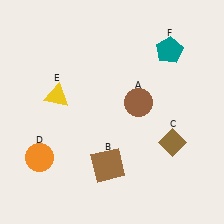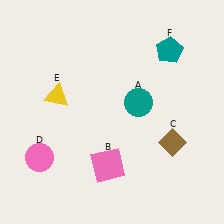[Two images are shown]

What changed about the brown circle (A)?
In Image 1, A is brown. In Image 2, it changed to teal.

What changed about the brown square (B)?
In Image 1, B is brown. In Image 2, it changed to pink.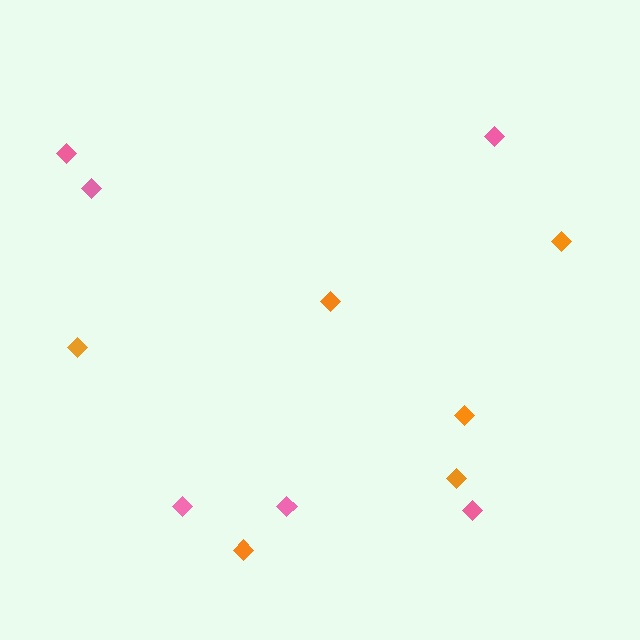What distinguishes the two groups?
There are 2 groups: one group of pink diamonds (6) and one group of orange diamonds (6).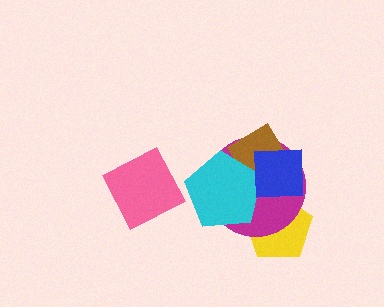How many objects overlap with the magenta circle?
4 objects overlap with the magenta circle.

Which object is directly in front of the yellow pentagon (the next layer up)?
The magenta circle is directly in front of the yellow pentagon.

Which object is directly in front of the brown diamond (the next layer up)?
The cyan pentagon is directly in front of the brown diamond.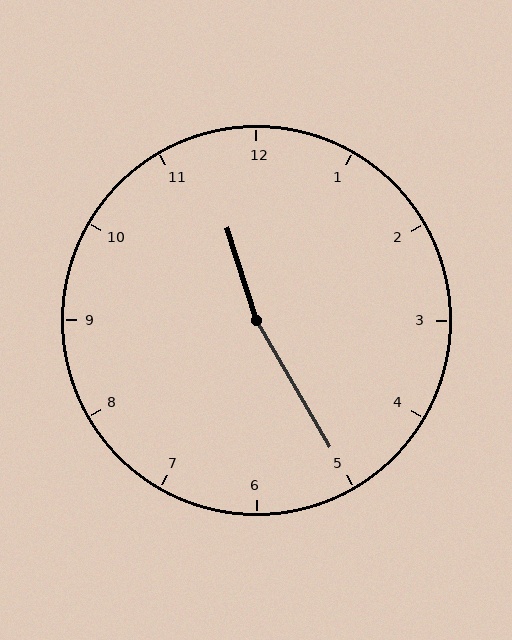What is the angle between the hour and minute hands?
Approximately 168 degrees.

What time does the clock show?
11:25.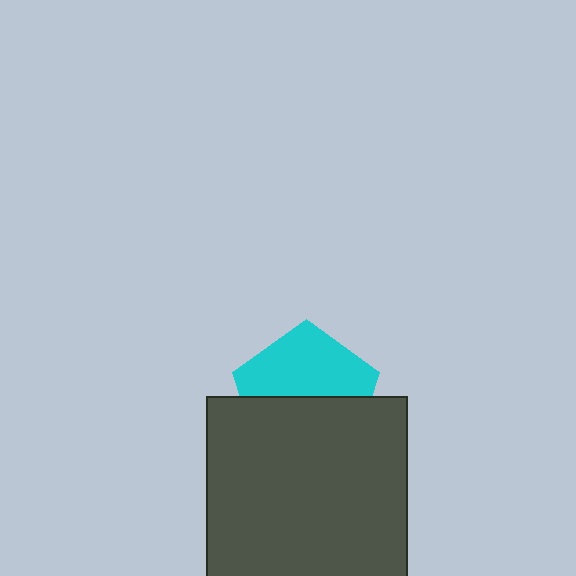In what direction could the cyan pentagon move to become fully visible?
The cyan pentagon could move up. That would shift it out from behind the dark gray square entirely.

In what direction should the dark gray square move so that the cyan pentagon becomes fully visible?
The dark gray square should move down. That is the shortest direction to clear the overlap and leave the cyan pentagon fully visible.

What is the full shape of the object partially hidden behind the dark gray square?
The partially hidden object is a cyan pentagon.